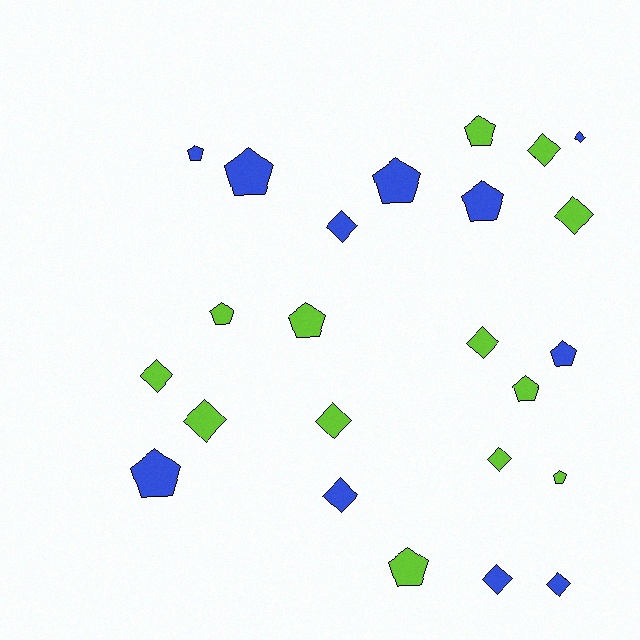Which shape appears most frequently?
Diamond, with 12 objects.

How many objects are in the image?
There are 24 objects.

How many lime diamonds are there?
There are 7 lime diamonds.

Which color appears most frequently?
Lime, with 13 objects.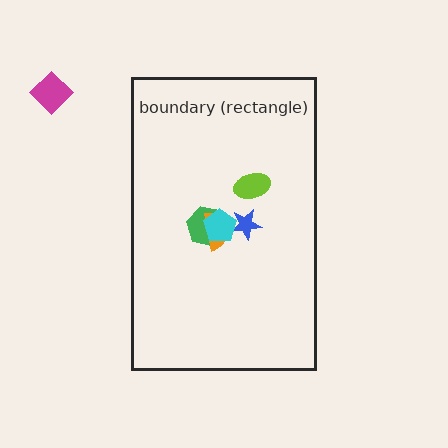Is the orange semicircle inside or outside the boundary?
Inside.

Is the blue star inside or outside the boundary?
Inside.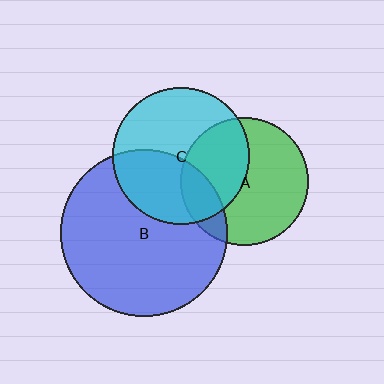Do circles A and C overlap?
Yes.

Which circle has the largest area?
Circle B (blue).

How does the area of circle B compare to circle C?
Approximately 1.5 times.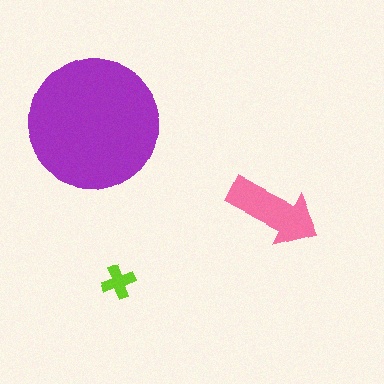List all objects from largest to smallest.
The purple circle, the pink arrow, the lime cross.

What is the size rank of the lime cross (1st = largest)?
3rd.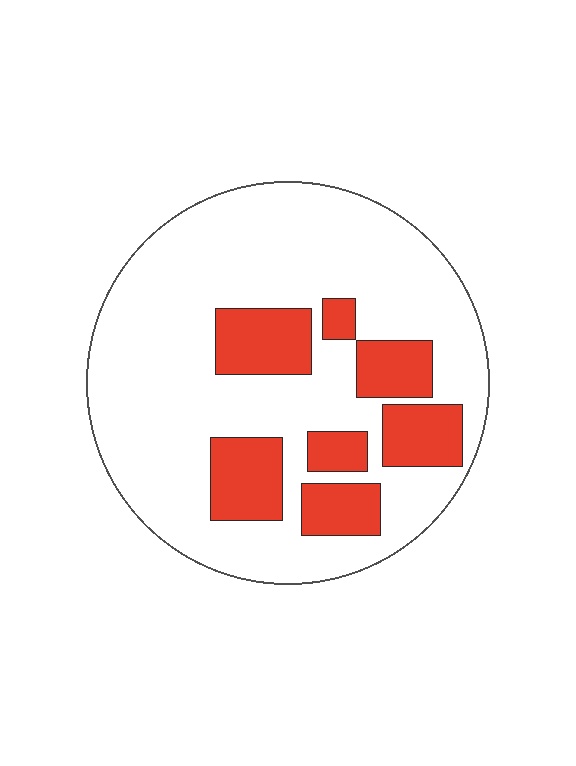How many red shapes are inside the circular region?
7.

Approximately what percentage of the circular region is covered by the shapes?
Approximately 25%.